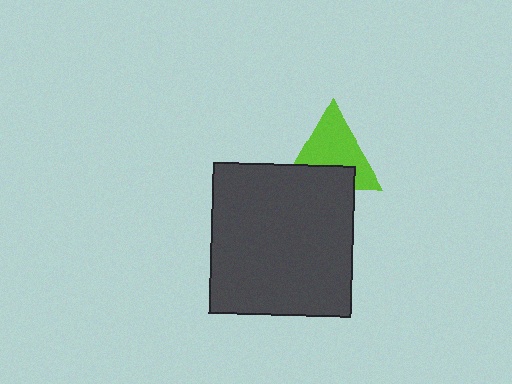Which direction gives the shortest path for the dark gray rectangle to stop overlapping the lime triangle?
Moving down gives the shortest separation.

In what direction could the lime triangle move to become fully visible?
The lime triangle could move up. That would shift it out from behind the dark gray rectangle entirely.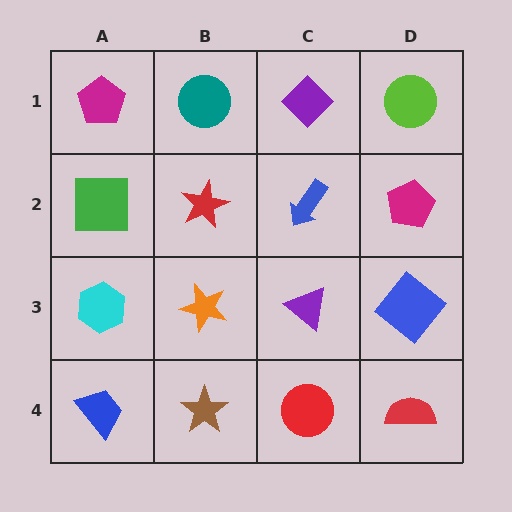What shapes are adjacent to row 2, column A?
A magenta pentagon (row 1, column A), a cyan hexagon (row 3, column A), a red star (row 2, column B).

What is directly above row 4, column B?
An orange star.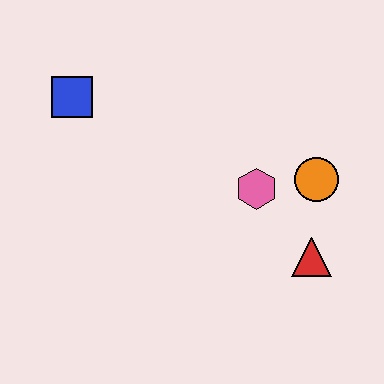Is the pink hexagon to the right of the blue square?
Yes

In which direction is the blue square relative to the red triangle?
The blue square is to the left of the red triangle.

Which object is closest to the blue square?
The pink hexagon is closest to the blue square.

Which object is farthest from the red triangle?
The blue square is farthest from the red triangle.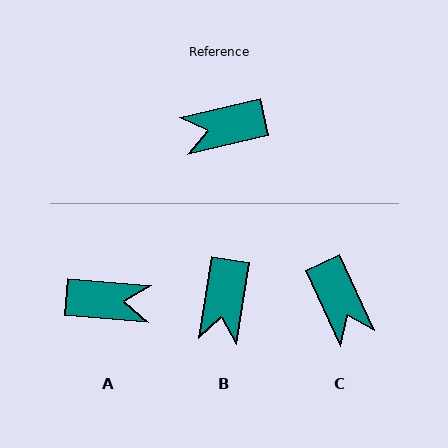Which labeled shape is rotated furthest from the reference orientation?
A, about 162 degrees away.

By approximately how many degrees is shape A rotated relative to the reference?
Approximately 162 degrees counter-clockwise.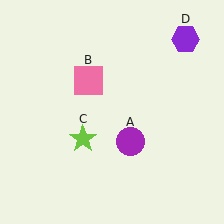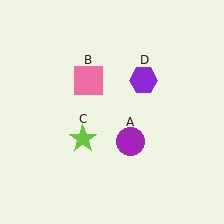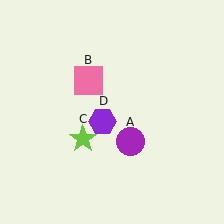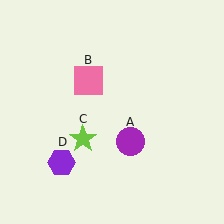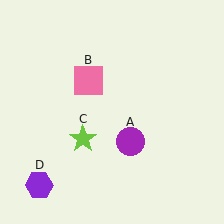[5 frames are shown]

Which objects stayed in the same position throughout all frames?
Purple circle (object A) and pink square (object B) and lime star (object C) remained stationary.